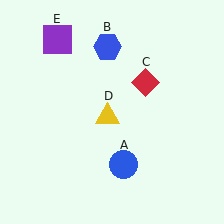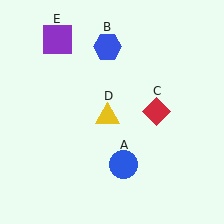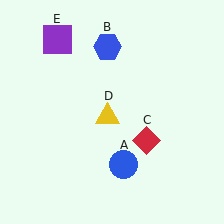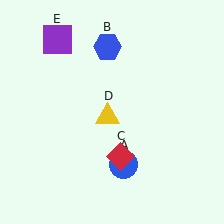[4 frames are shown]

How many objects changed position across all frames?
1 object changed position: red diamond (object C).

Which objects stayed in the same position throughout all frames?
Blue circle (object A) and blue hexagon (object B) and yellow triangle (object D) and purple square (object E) remained stationary.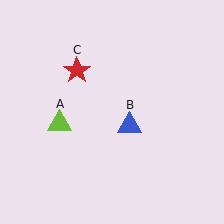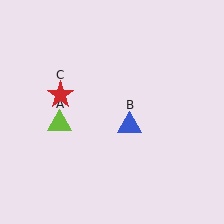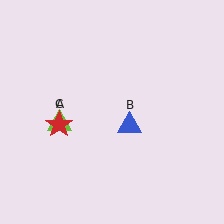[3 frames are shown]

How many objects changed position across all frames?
1 object changed position: red star (object C).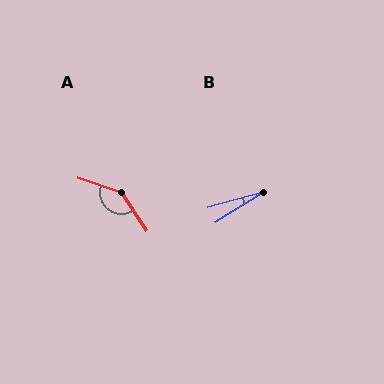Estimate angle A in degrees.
Approximately 143 degrees.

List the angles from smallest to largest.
B (16°), A (143°).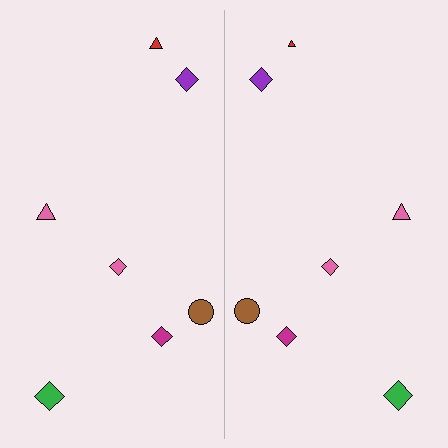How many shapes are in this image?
There are 14 shapes in this image.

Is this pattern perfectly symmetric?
No, the pattern is not perfectly symmetric. The red triangle on the right side has a different size than its mirror counterpart.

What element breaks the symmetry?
The red triangle on the right side has a different size than its mirror counterpart.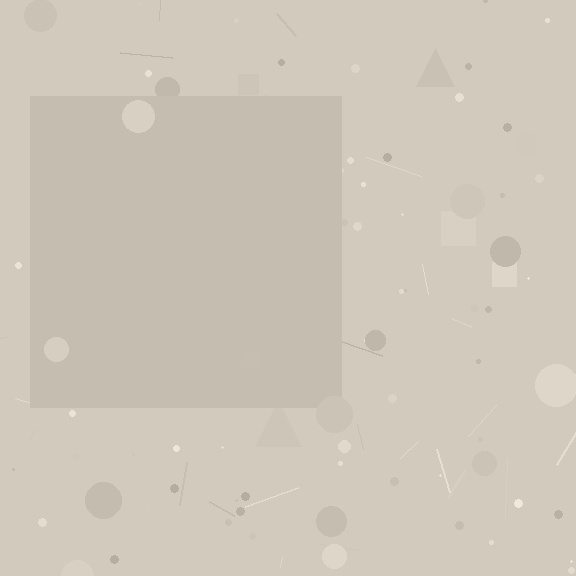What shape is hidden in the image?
A square is hidden in the image.